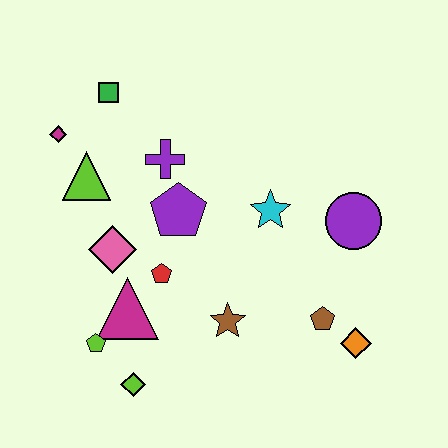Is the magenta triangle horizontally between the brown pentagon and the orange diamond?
No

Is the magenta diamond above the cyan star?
Yes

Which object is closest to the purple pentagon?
The purple cross is closest to the purple pentagon.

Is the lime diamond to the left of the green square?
No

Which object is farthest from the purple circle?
The magenta diamond is farthest from the purple circle.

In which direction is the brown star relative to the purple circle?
The brown star is to the left of the purple circle.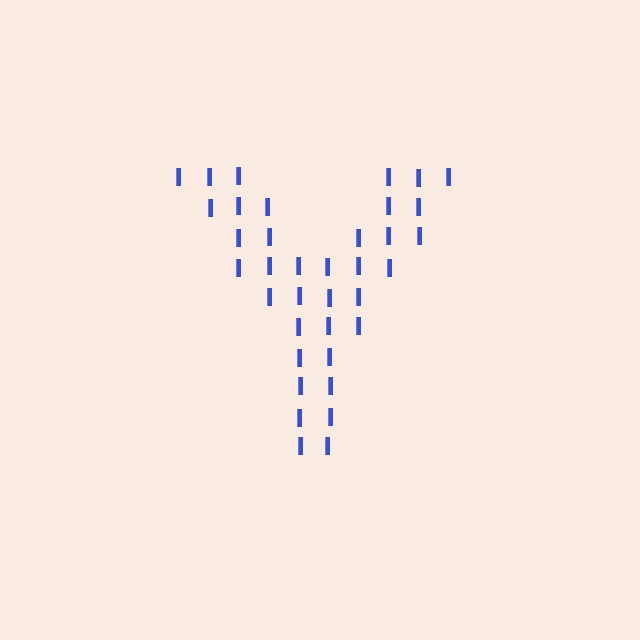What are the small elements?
The small elements are letter I's.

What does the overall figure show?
The overall figure shows the letter Y.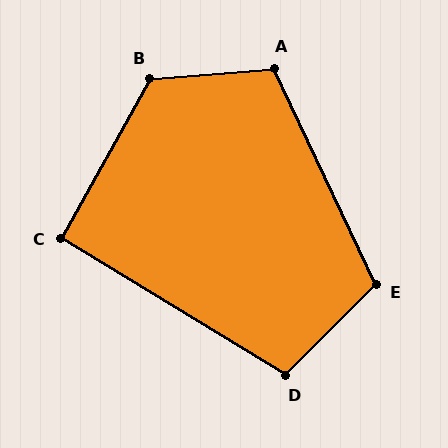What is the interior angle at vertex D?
Approximately 103 degrees (obtuse).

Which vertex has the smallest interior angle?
C, at approximately 92 degrees.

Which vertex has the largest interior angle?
B, at approximately 124 degrees.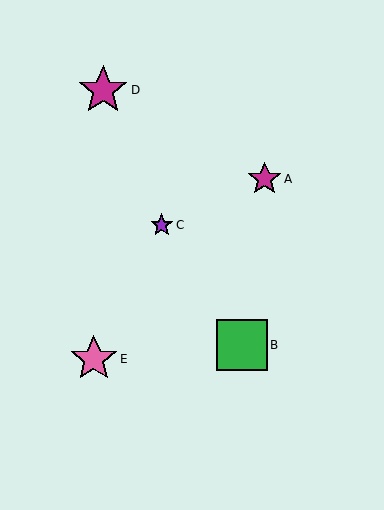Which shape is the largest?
The green square (labeled B) is the largest.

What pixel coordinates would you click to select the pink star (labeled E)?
Click at (94, 359) to select the pink star E.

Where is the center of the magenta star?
The center of the magenta star is at (103, 90).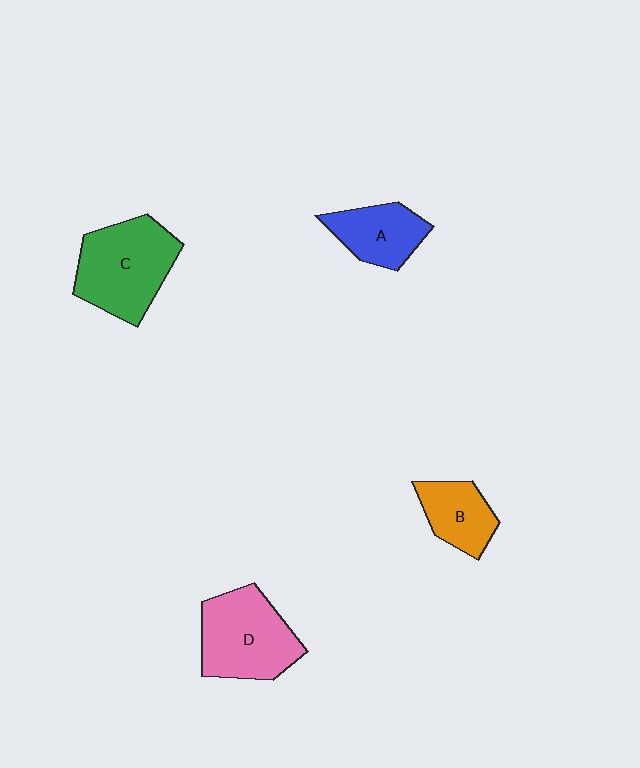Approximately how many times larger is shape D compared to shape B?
Approximately 1.7 times.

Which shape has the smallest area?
Shape B (orange).